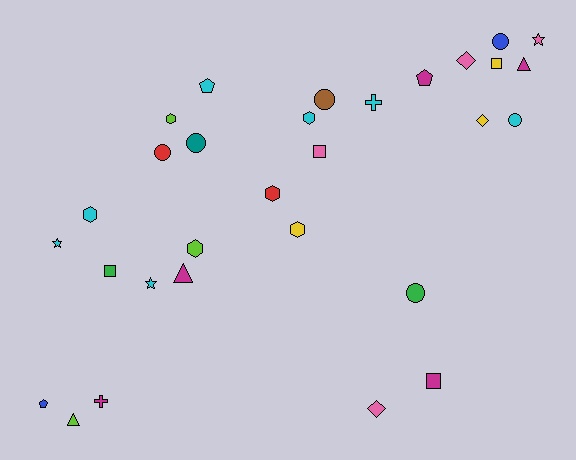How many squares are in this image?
There are 4 squares.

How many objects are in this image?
There are 30 objects.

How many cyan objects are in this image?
There are 7 cyan objects.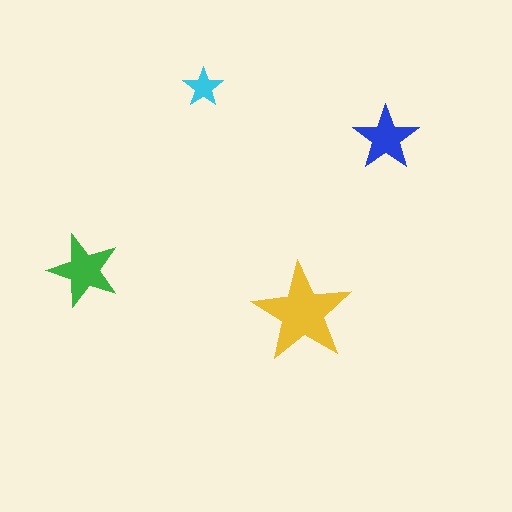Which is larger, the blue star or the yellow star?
The yellow one.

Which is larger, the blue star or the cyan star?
The blue one.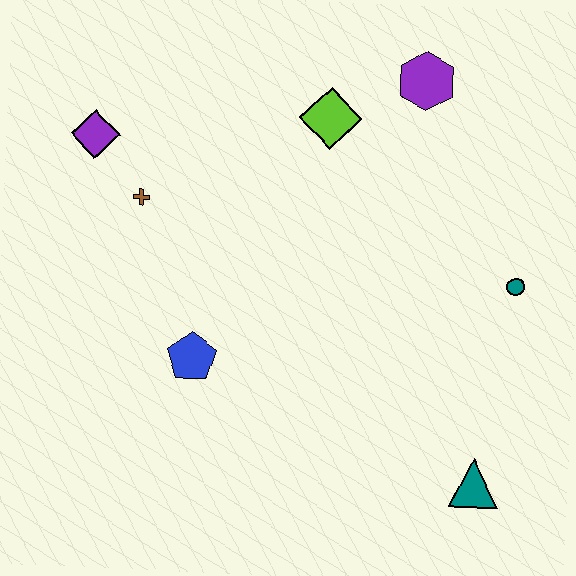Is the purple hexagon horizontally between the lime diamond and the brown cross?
No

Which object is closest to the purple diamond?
The brown cross is closest to the purple diamond.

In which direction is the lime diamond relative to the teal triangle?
The lime diamond is above the teal triangle.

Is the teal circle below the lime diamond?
Yes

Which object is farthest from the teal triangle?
The purple diamond is farthest from the teal triangle.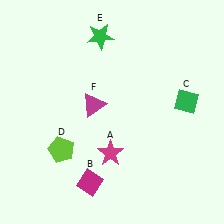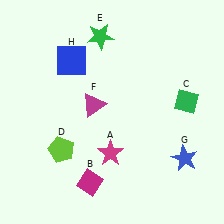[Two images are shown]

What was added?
A blue star (G), a blue square (H) were added in Image 2.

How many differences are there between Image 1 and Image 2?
There are 2 differences between the two images.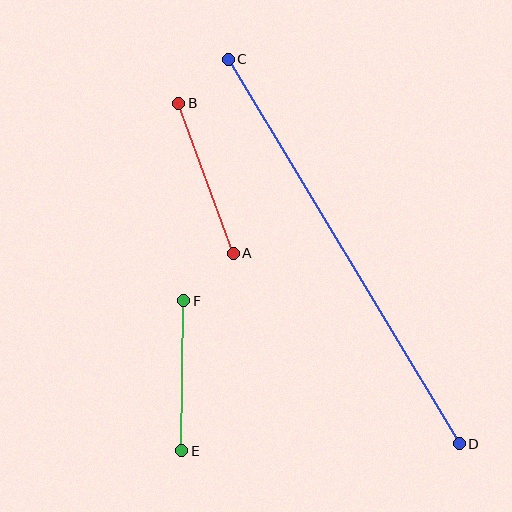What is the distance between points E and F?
The distance is approximately 150 pixels.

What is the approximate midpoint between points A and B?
The midpoint is at approximately (206, 178) pixels.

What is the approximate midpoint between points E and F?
The midpoint is at approximately (183, 376) pixels.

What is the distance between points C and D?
The distance is approximately 448 pixels.